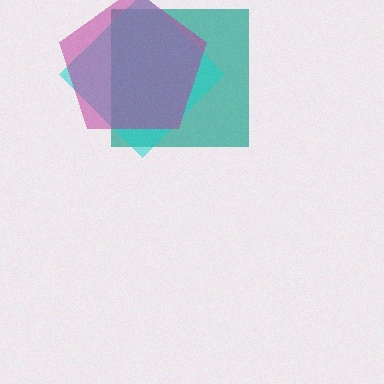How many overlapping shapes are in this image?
There are 3 overlapping shapes in the image.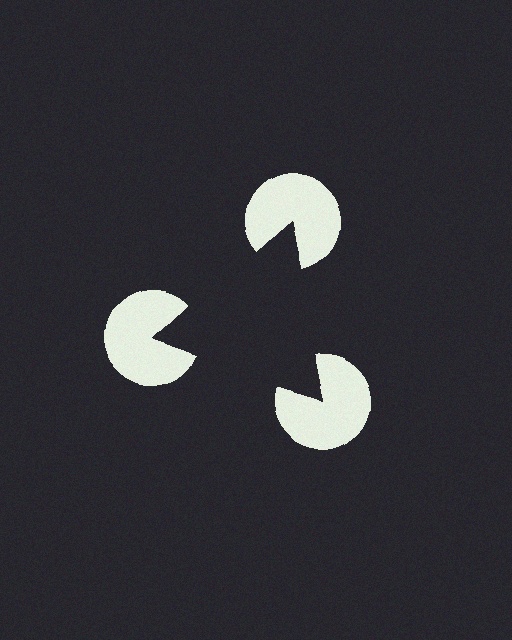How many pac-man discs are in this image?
There are 3 — one at each vertex of the illusory triangle.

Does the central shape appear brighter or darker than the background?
It typically appears slightly darker than the background, even though no actual brightness change is drawn.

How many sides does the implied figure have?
3 sides.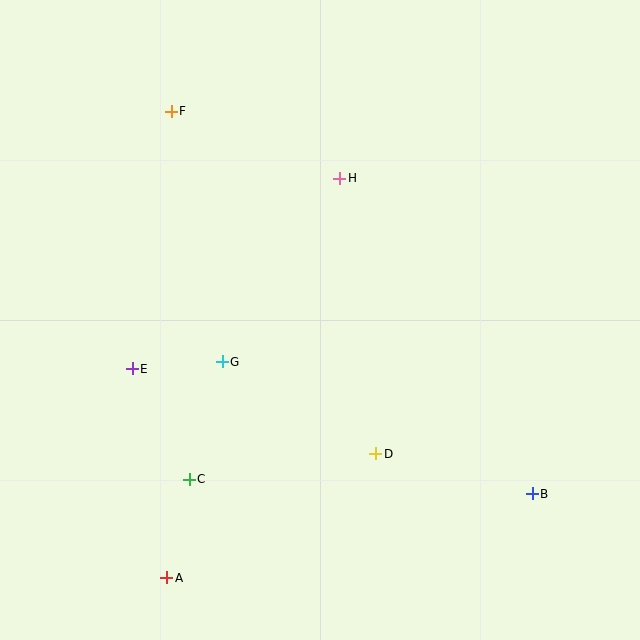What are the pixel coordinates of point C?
Point C is at (189, 479).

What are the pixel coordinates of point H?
Point H is at (340, 178).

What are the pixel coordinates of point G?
Point G is at (222, 362).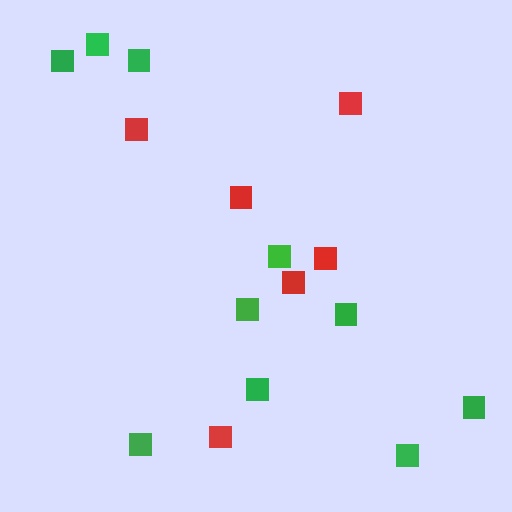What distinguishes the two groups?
There are 2 groups: one group of red squares (6) and one group of green squares (10).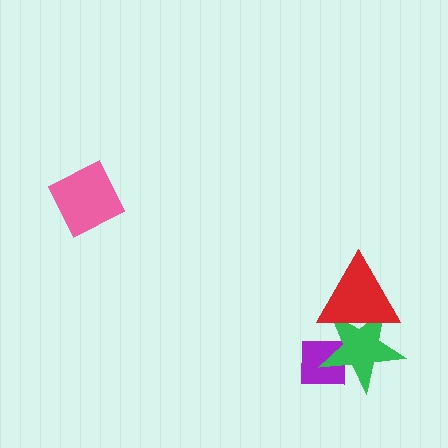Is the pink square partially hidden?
No, no other shape covers it.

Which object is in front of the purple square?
The green star is in front of the purple square.